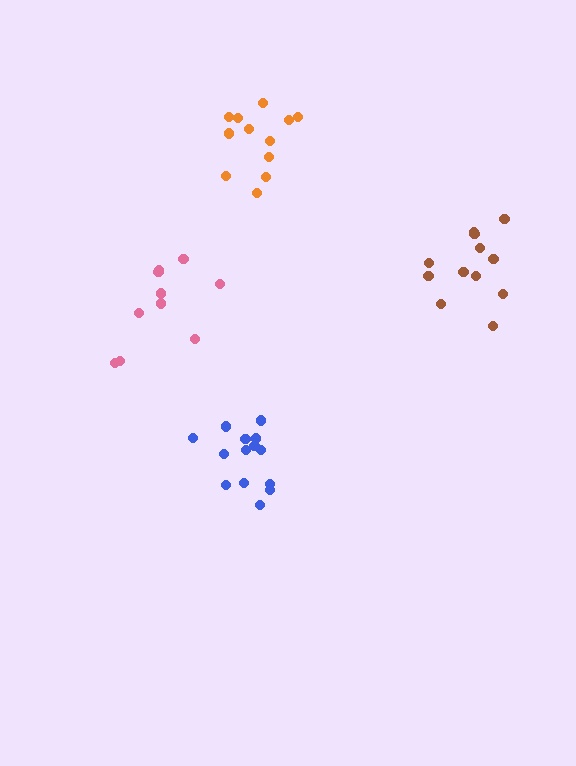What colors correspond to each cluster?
The clusters are colored: brown, pink, blue, orange.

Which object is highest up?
The orange cluster is topmost.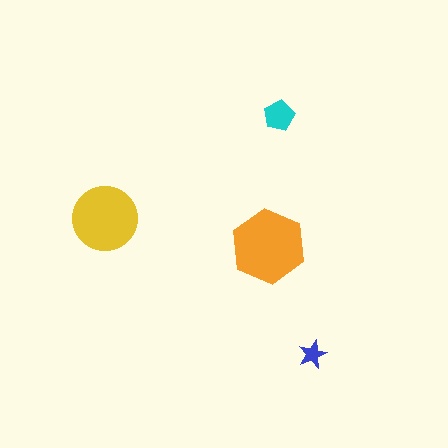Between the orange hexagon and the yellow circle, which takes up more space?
The orange hexagon.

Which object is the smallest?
The blue star.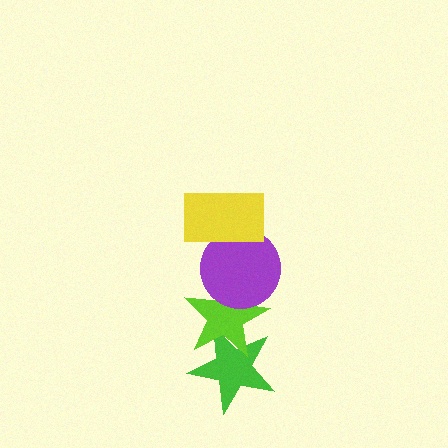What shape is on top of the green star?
The lime star is on top of the green star.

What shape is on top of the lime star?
The purple circle is on top of the lime star.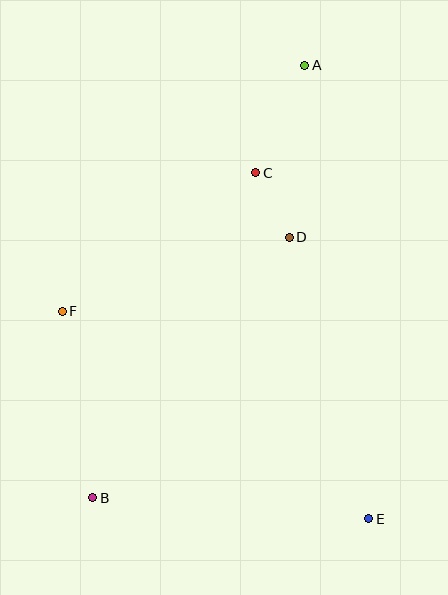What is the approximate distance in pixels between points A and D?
The distance between A and D is approximately 173 pixels.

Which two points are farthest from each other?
Points A and B are farthest from each other.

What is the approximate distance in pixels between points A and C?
The distance between A and C is approximately 118 pixels.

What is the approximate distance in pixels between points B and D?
The distance between B and D is approximately 326 pixels.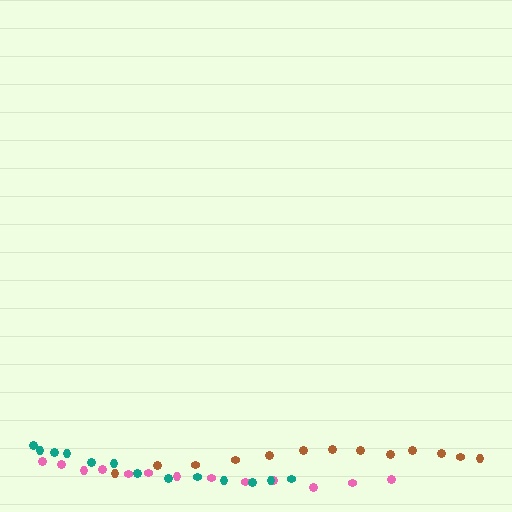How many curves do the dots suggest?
There are 3 distinct paths.